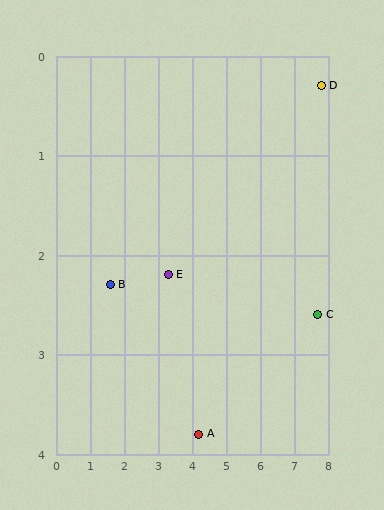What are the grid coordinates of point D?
Point D is at approximately (7.8, 0.3).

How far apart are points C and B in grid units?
Points C and B are about 6.1 grid units apart.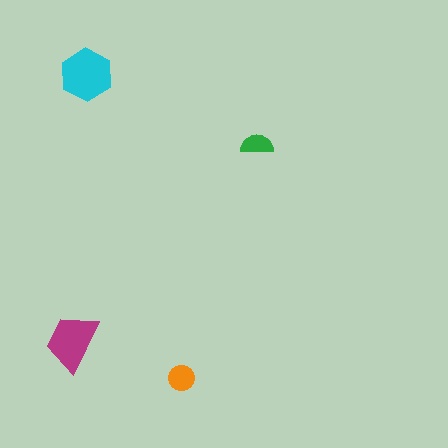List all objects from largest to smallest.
The cyan hexagon, the magenta trapezoid, the orange circle, the green semicircle.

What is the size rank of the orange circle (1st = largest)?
3rd.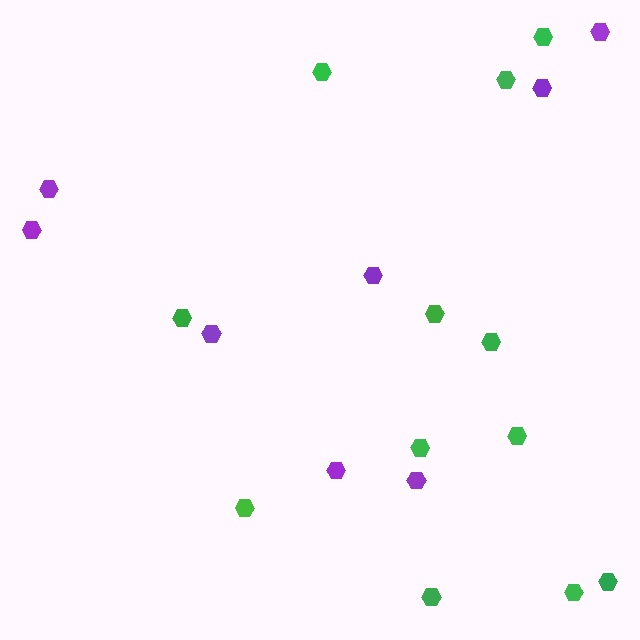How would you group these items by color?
There are 2 groups: one group of green hexagons (12) and one group of purple hexagons (8).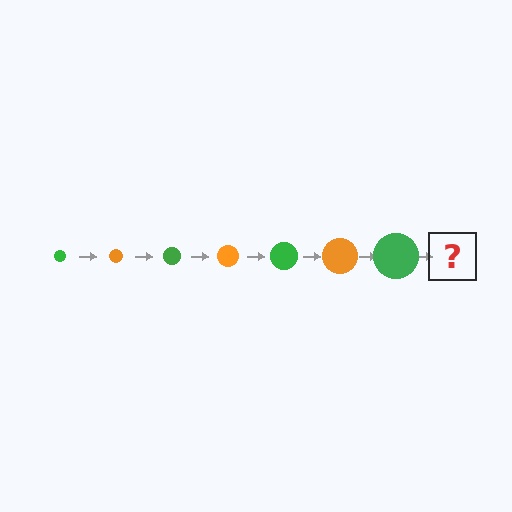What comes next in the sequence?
The next element should be an orange circle, larger than the previous one.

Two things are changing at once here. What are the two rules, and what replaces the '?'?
The two rules are that the circle grows larger each step and the color cycles through green and orange. The '?' should be an orange circle, larger than the previous one.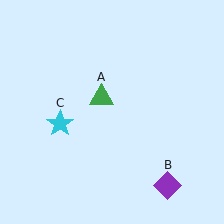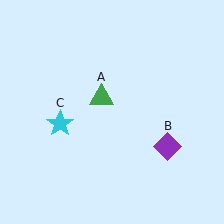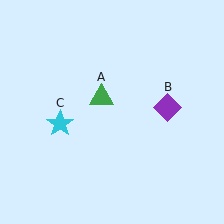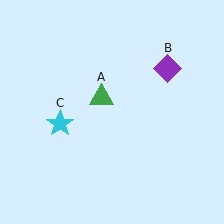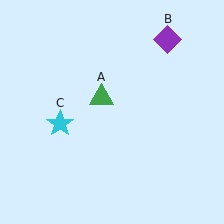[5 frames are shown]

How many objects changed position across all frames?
1 object changed position: purple diamond (object B).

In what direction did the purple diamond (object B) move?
The purple diamond (object B) moved up.